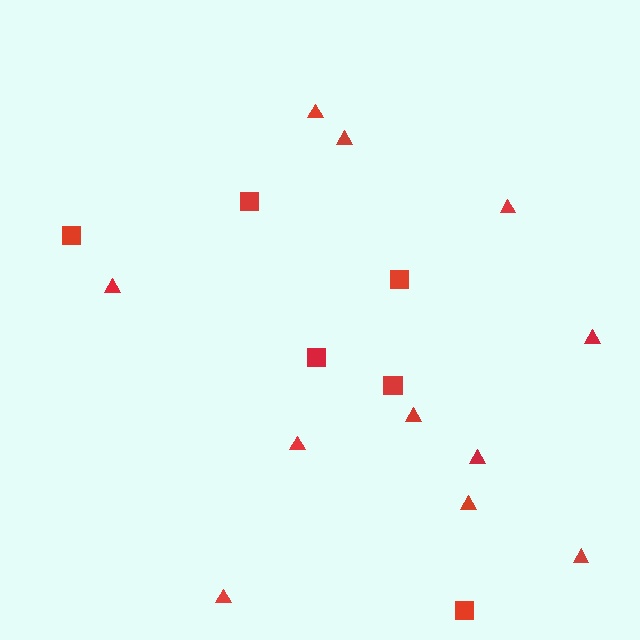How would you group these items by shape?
There are 2 groups: one group of squares (6) and one group of triangles (11).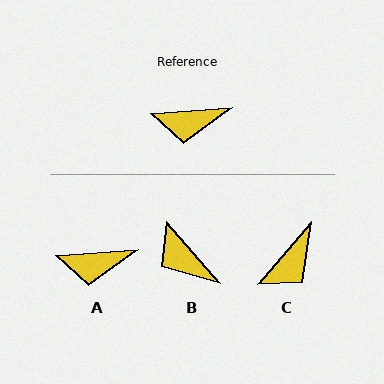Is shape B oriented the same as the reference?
No, it is off by about 53 degrees.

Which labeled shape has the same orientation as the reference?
A.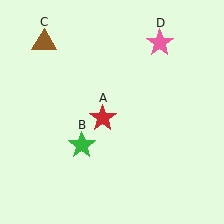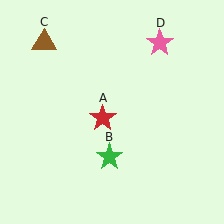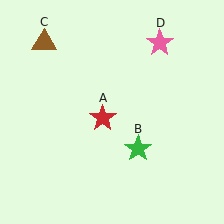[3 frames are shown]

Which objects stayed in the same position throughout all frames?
Red star (object A) and brown triangle (object C) and pink star (object D) remained stationary.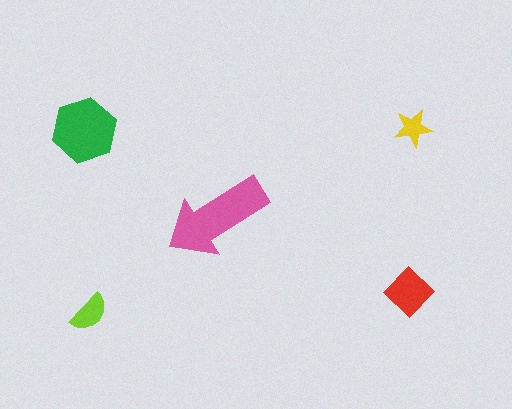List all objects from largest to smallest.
The pink arrow, the green hexagon, the red diamond, the lime semicircle, the yellow star.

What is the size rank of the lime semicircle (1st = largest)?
4th.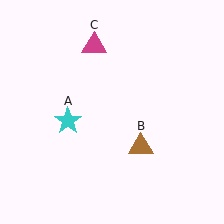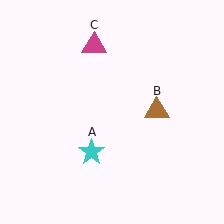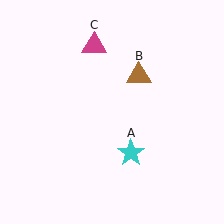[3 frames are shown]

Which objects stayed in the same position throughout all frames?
Magenta triangle (object C) remained stationary.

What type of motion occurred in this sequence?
The cyan star (object A), brown triangle (object B) rotated counterclockwise around the center of the scene.